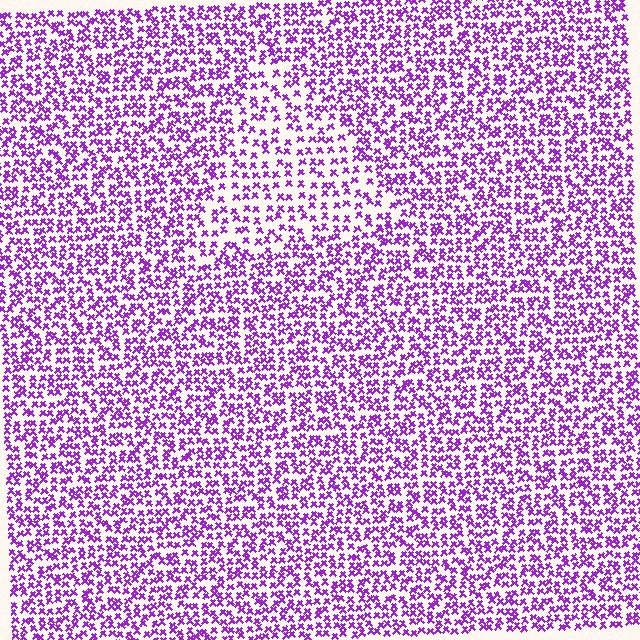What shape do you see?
I see a triangle.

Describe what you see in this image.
The image contains small purple elements arranged at two different densities. A triangle-shaped region is visible where the elements are less densely packed than the surrounding area.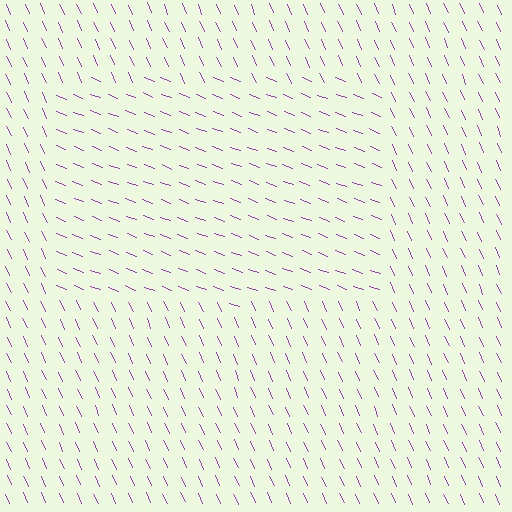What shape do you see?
I see a rectangle.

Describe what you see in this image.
The image is filled with small purple line segments. A rectangle region in the image has lines oriented differently from the surrounding lines, creating a visible texture boundary.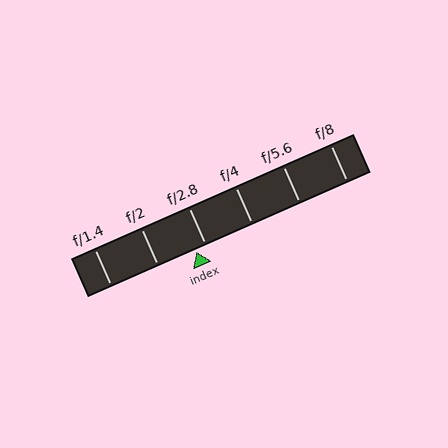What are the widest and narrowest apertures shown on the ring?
The widest aperture shown is f/1.4 and the narrowest is f/8.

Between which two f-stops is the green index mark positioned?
The index mark is between f/2 and f/2.8.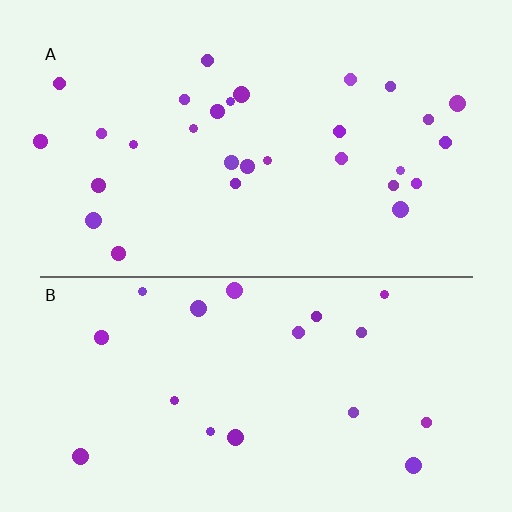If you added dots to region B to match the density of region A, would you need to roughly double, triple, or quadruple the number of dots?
Approximately double.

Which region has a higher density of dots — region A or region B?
A (the top).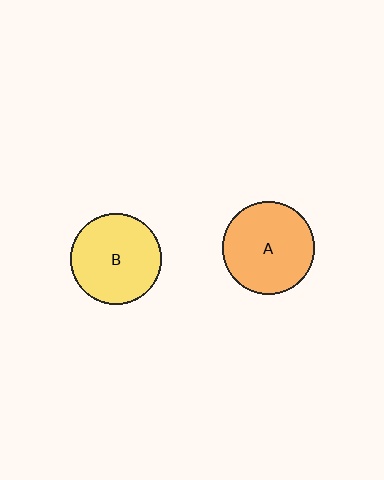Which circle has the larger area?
Circle A (orange).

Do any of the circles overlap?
No, none of the circles overlap.